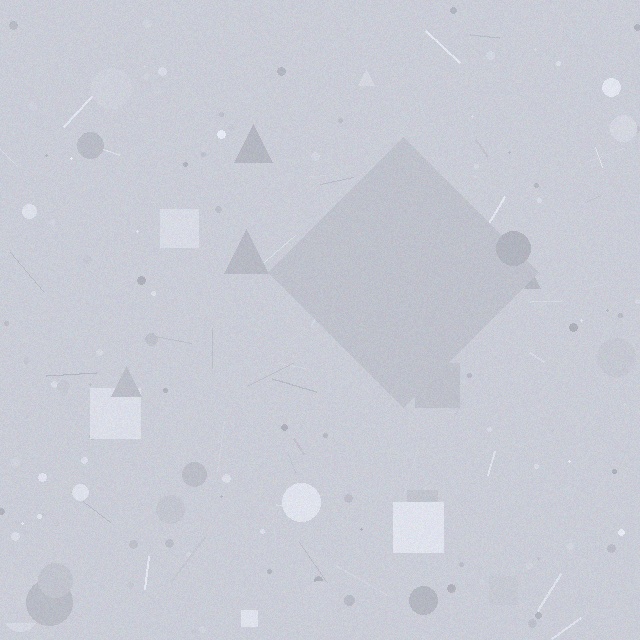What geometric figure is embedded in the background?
A diamond is embedded in the background.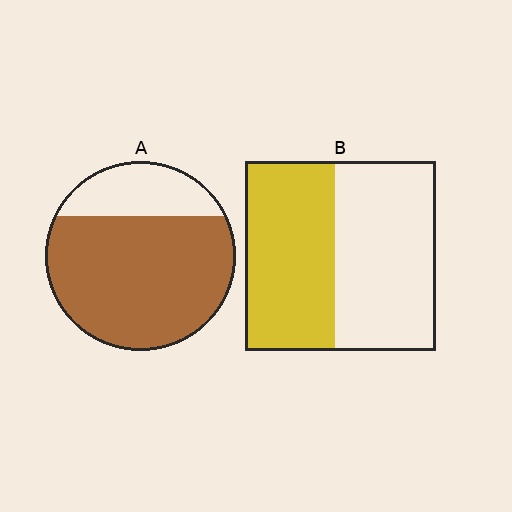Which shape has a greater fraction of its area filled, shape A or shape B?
Shape A.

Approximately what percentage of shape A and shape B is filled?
A is approximately 75% and B is approximately 45%.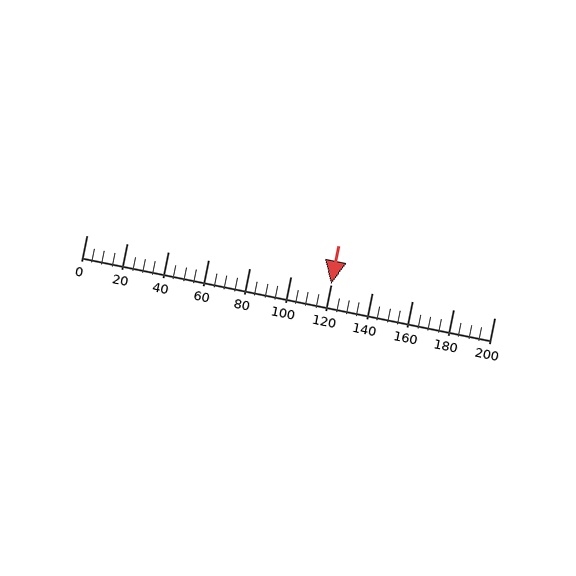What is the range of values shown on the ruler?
The ruler shows values from 0 to 200.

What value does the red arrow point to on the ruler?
The red arrow points to approximately 120.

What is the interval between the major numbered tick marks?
The major tick marks are spaced 20 units apart.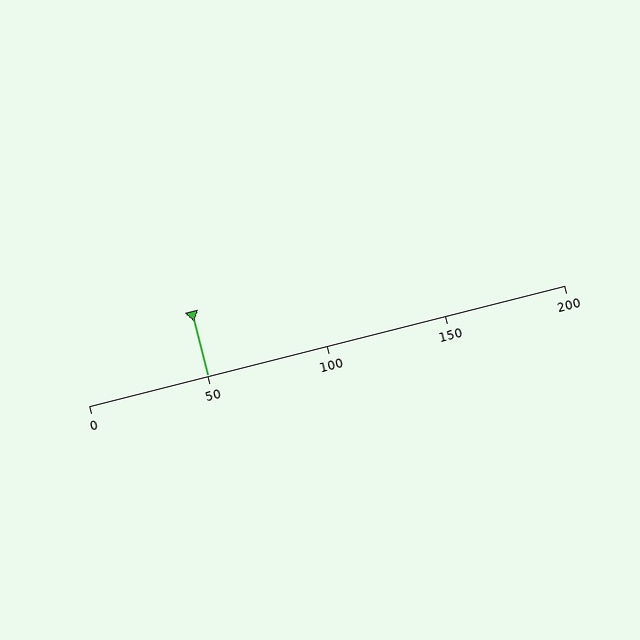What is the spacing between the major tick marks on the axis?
The major ticks are spaced 50 apart.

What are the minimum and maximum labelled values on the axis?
The axis runs from 0 to 200.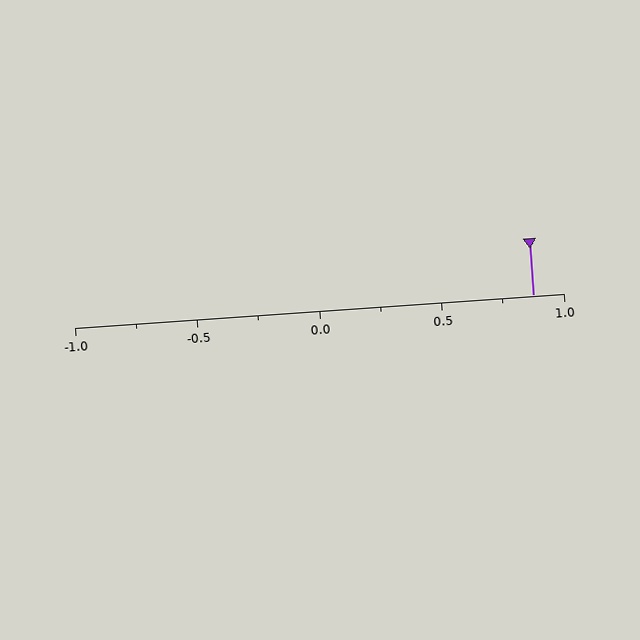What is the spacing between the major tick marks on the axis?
The major ticks are spaced 0.5 apart.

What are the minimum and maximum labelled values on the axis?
The axis runs from -1.0 to 1.0.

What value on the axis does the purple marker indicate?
The marker indicates approximately 0.88.